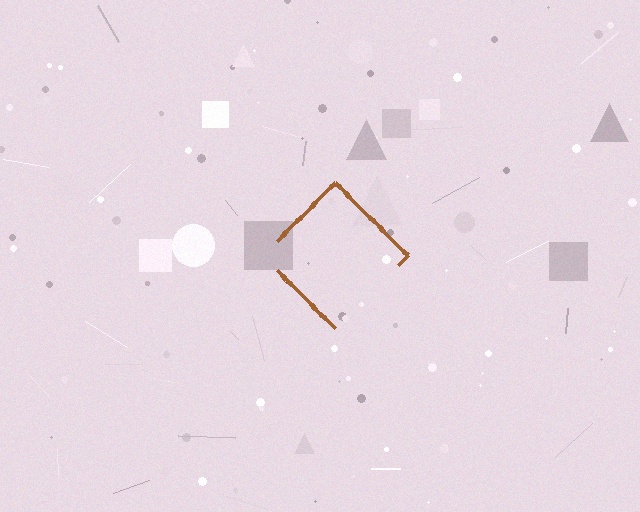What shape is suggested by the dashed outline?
The dashed outline suggests a diamond.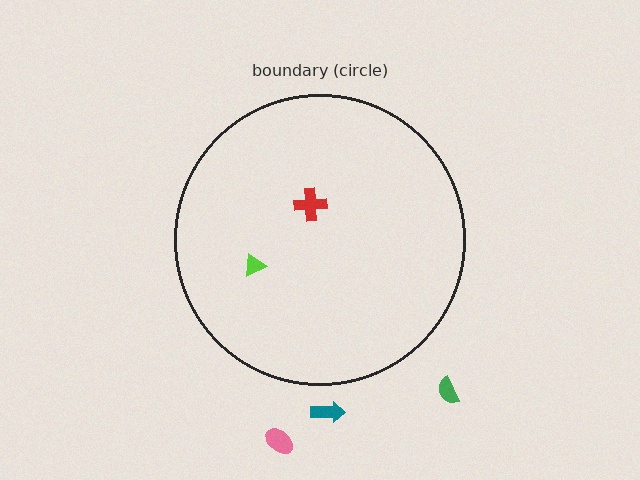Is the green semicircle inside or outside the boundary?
Outside.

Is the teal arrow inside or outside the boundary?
Outside.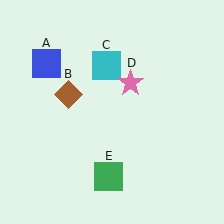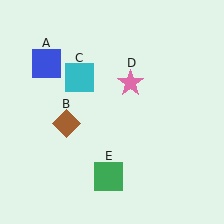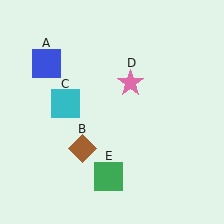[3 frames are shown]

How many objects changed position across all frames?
2 objects changed position: brown diamond (object B), cyan square (object C).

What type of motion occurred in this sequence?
The brown diamond (object B), cyan square (object C) rotated counterclockwise around the center of the scene.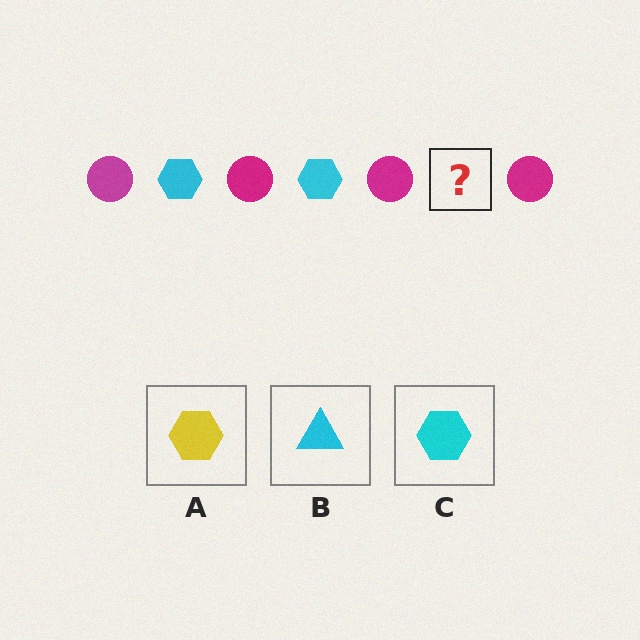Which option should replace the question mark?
Option C.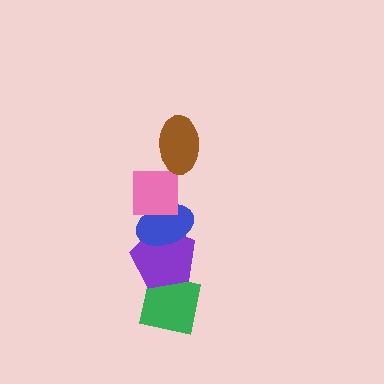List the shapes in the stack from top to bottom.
From top to bottom: the brown ellipse, the pink square, the blue ellipse, the purple pentagon, the green square.